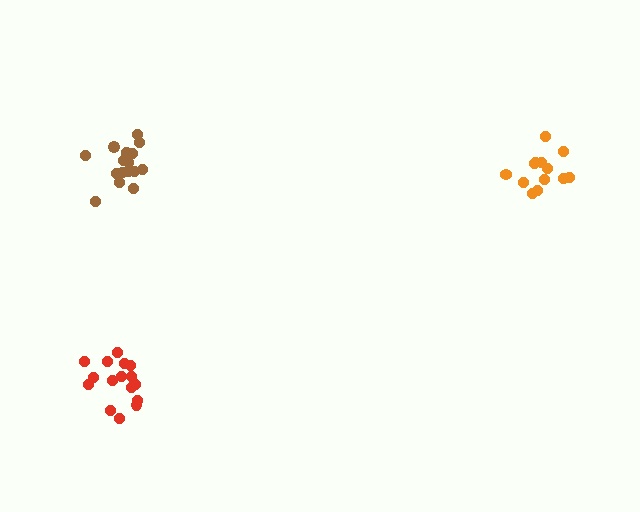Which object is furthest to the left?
The red cluster is leftmost.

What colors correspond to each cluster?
The clusters are colored: orange, red, brown.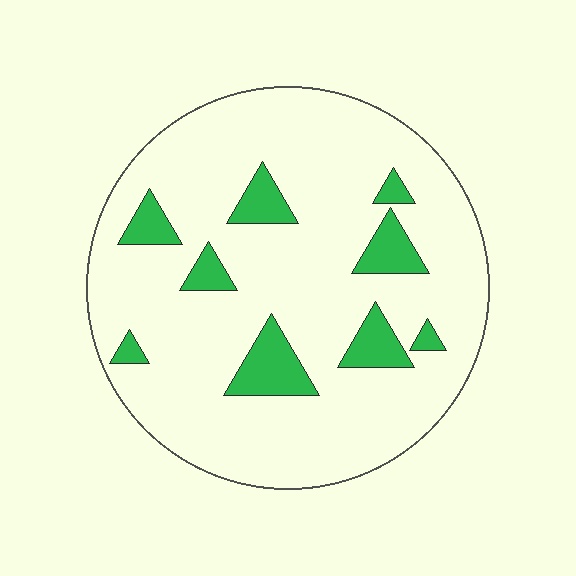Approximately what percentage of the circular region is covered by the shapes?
Approximately 15%.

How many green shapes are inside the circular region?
9.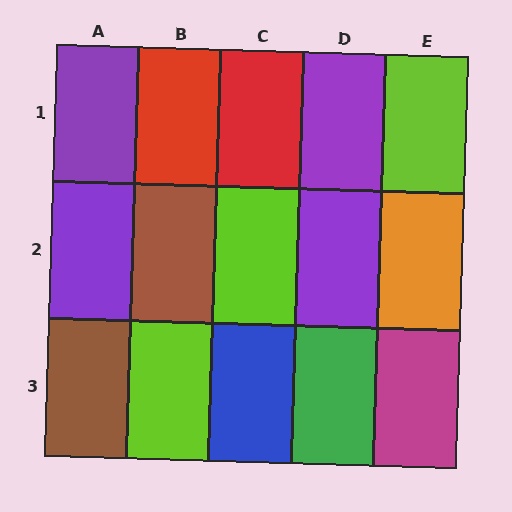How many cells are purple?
4 cells are purple.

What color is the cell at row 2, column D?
Purple.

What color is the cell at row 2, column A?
Purple.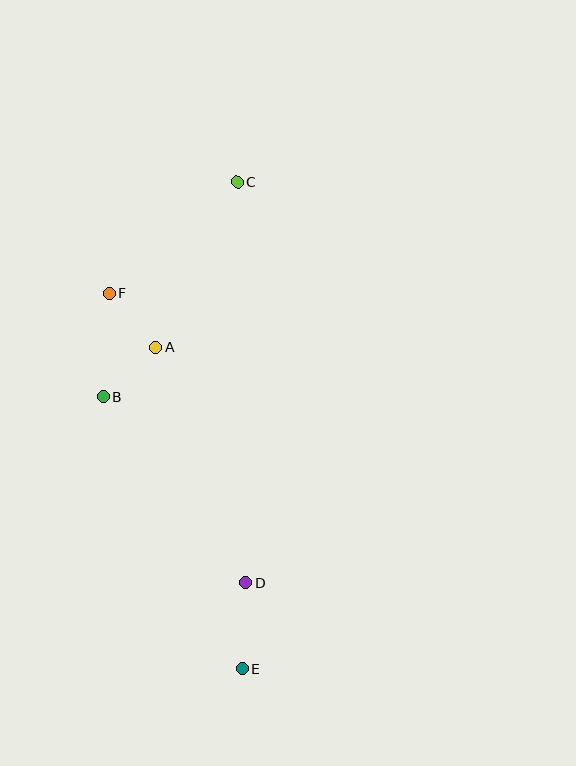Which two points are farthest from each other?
Points C and E are farthest from each other.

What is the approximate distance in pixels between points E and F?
The distance between E and F is approximately 398 pixels.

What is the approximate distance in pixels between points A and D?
The distance between A and D is approximately 252 pixels.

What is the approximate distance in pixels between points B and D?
The distance between B and D is approximately 234 pixels.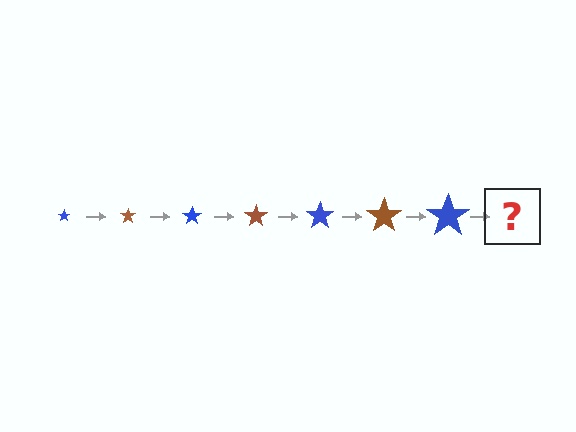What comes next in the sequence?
The next element should be a brown star, larger than the previous one.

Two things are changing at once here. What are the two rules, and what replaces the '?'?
The two rules are that the star grows larger each step and the color cycles through blue and brown. The '?' should be a brown star, larger than the previous one.